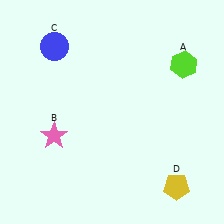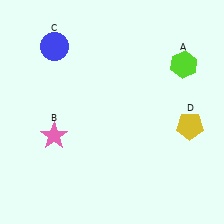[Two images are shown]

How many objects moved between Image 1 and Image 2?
1 object moved between the two images.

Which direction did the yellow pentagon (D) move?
The yellow pentagon (D) moved up.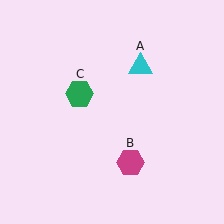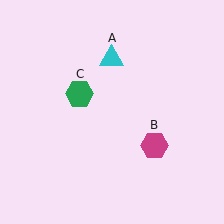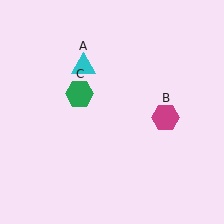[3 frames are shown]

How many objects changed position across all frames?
2 objects changed position: cyan triangle (object A), magenta hexagon (object B).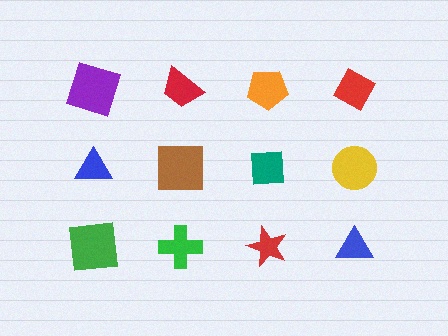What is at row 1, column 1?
A purple square.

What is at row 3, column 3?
A red star.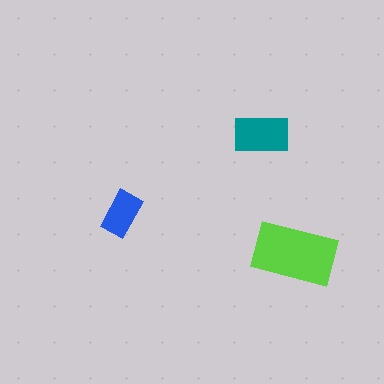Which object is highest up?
The teal rectangle is topmost.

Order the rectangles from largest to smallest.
the lime one, the teal one, the blue one.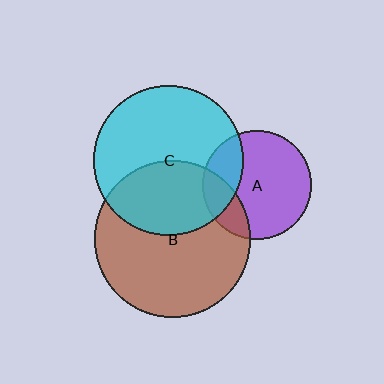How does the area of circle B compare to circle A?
Approximately 2.1 times.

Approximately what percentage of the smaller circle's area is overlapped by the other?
Approximately 20%.